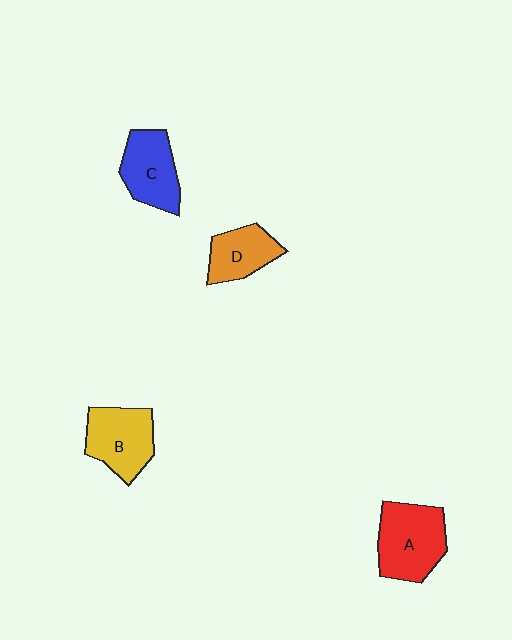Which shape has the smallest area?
Shape D (orange).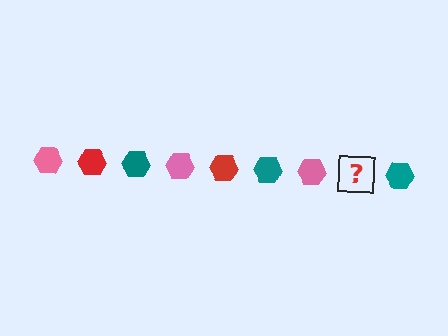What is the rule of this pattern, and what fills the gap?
The rule is that the pattern cycles through pink, red, teal hexagons. The gap should be filled with a red hexagon.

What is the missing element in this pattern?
The missing element is a red hexagon.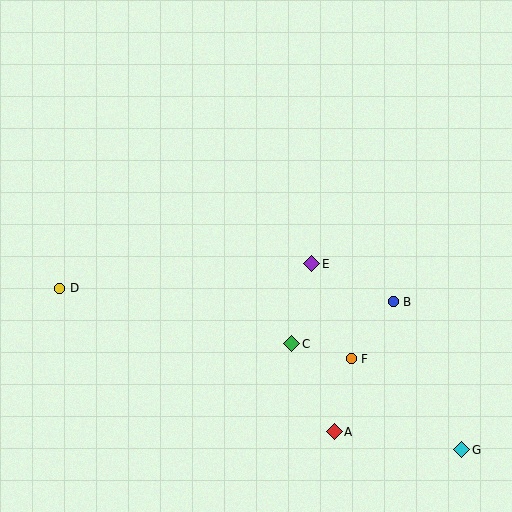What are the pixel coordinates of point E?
Point E is at (312, 264).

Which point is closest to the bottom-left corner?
Point D is closest to the bottom-left corner.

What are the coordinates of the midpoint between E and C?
The midpoint between E and C is at (302, 304).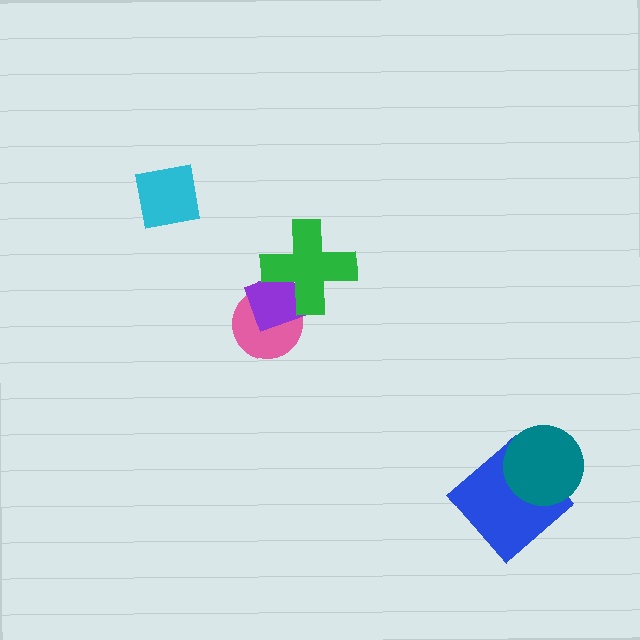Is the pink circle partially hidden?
Yes, it is partially covered by another shape.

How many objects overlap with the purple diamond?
2 objects overlap with the purple diamond.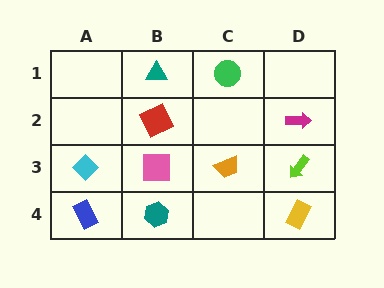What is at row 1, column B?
A teal triangle.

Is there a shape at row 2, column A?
No, that cell is empty.